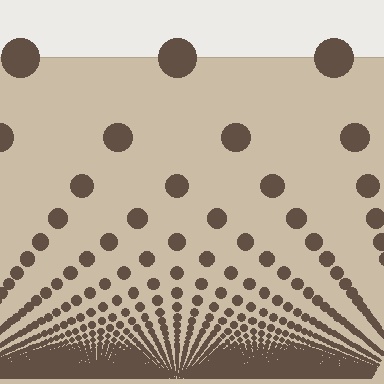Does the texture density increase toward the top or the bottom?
Density increases toward the bottom.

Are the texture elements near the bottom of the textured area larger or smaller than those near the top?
Smaller. The gradient is inverted — elements near the bottom are smaller and denser.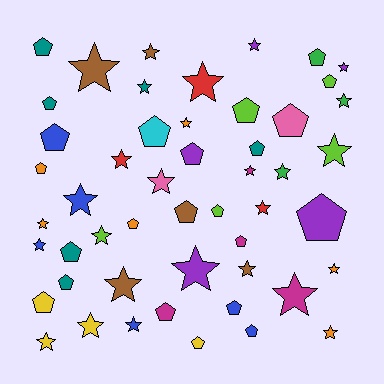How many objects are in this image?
There are 50 objects.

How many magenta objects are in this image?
There are 4 magenta objects.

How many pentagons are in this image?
There are 23 pentagons.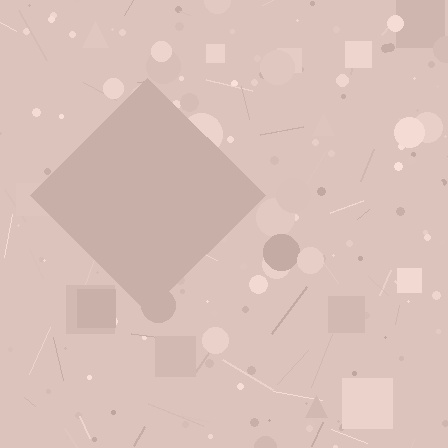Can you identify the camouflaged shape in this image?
The camouflaged shape is a diamond.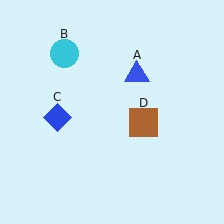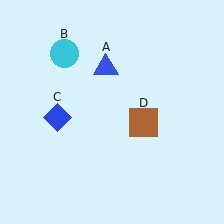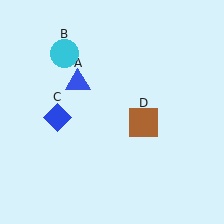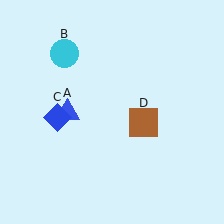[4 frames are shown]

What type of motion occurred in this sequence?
The blue triangle (object A) rotated counterclockwise around the center of the scene.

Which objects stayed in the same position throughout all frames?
Cyan circle (object B) and blue diamond (object C) and brown square (object D) remained stationary.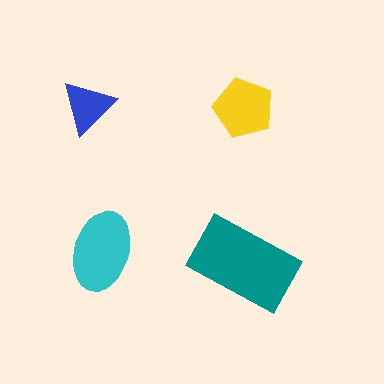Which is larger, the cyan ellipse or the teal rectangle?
The teal rectangle.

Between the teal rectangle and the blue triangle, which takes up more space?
The teal rectangle.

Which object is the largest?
The teal rectangle.